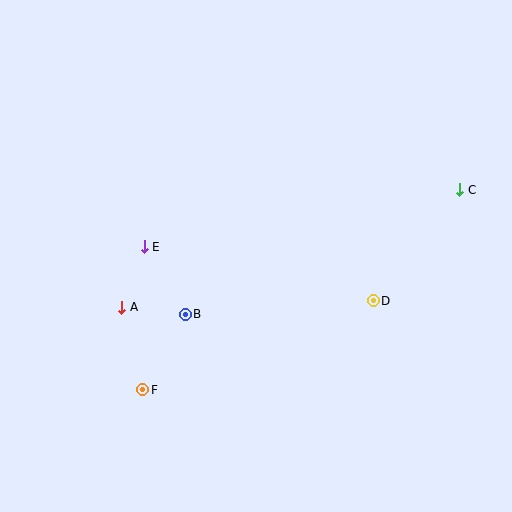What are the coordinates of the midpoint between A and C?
The midpoint between A and C is at (291, 249).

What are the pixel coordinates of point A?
Point A is at (122, 307).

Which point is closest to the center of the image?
Point B at (185, 314) is closest to the center.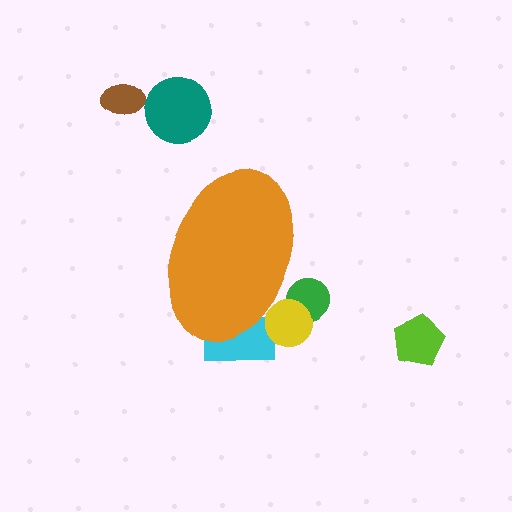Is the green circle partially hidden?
Yes, the green circle is partially hidden behind the orange ellipse.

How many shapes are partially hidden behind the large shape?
3 shapes are partially hidden.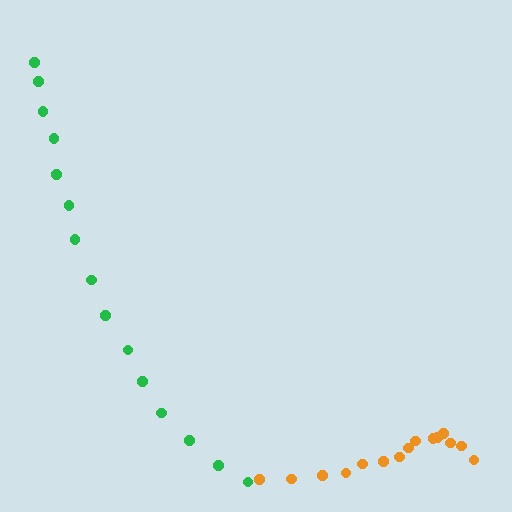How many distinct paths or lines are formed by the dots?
There are 2 distinct paths.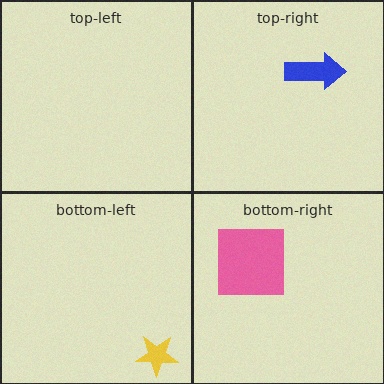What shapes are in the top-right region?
The blue arrow.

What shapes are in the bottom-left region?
The yellow star.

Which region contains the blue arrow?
The top-right region.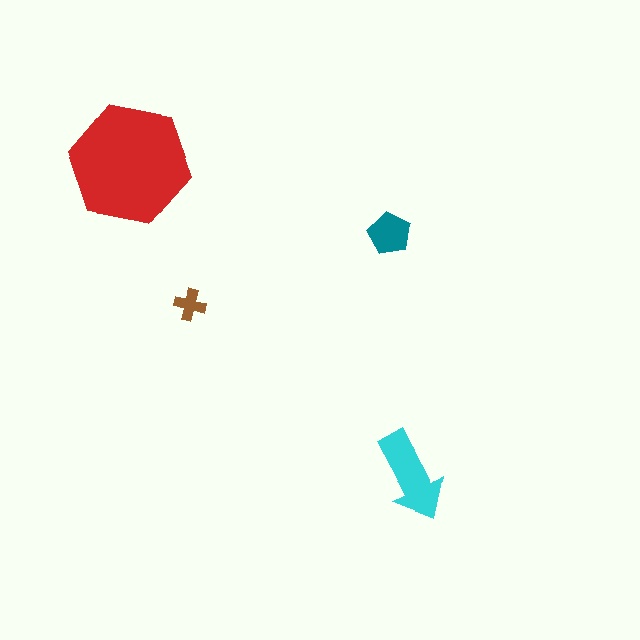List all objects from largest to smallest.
The red hexagon, the cyan arrow, the teal pentagon, the brown cross.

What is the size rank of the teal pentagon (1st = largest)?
3rd.